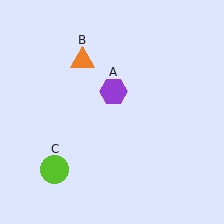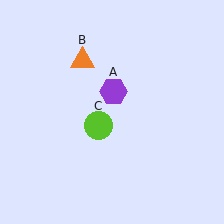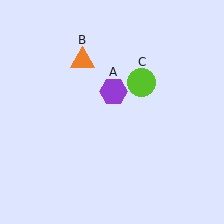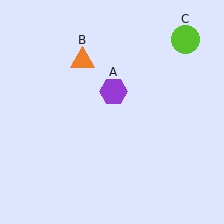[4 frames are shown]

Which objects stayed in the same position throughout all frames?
Purple hexagon (object A) and orange triangle (object B) remained stationary.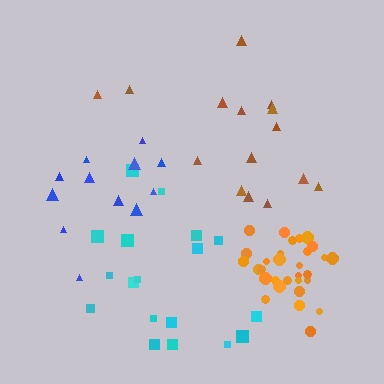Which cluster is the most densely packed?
Orange.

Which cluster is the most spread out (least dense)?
Brown.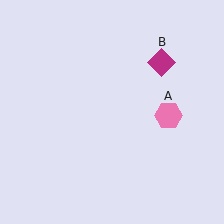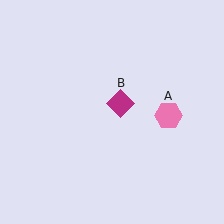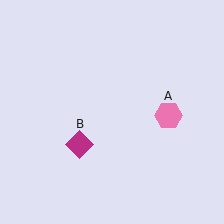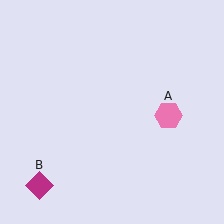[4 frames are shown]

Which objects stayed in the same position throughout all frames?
Pink hexagon (object A) remained stationary.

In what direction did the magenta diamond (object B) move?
The magenta diamond (object B) moved down and to the left.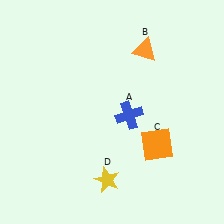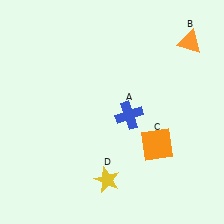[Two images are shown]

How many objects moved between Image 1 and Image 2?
1 object moved between the two images.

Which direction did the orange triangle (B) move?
The orange triangle (B) moved right.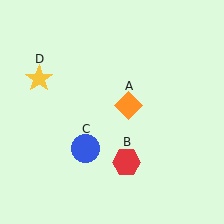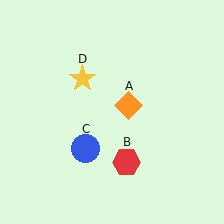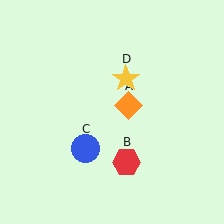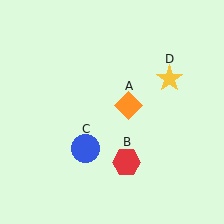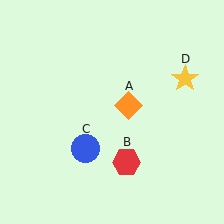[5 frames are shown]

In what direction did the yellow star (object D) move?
The yellow star (object D) moved right.